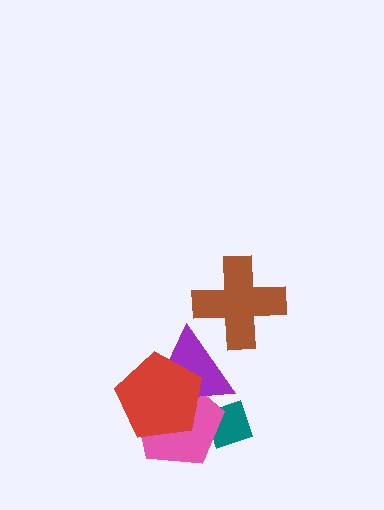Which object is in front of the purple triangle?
The red pentagon is in front of the purple triangle.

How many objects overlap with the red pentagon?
2 objects overlap with the red pentagon.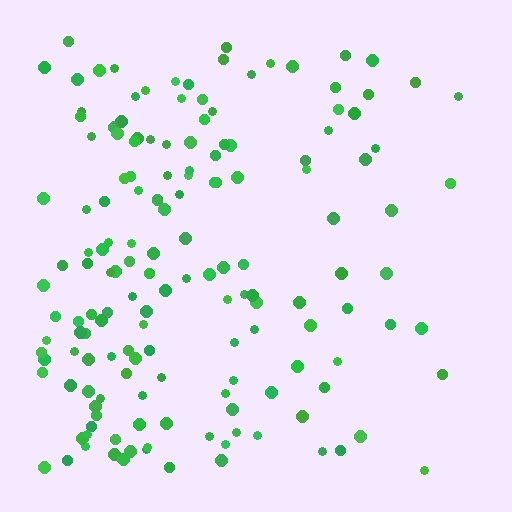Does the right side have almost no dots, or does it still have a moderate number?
Still a moderate number, just noticeably fewer than the left.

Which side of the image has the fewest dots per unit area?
The right.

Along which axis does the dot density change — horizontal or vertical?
Horizontal.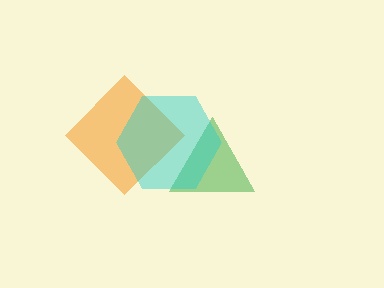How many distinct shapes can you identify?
There are 3 distinct shapes: an orange diamond, a green triangle, a cyan hexagon.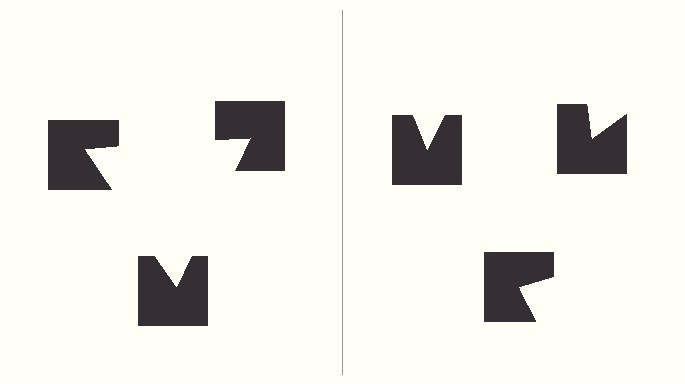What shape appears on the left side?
An illusory triangle.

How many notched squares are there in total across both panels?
6 — 3 on each side.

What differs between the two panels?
The notched squares are positioned identically on both sides; only the wedge orientations differ. On the left they align to a triangle; on the right they are misaligned.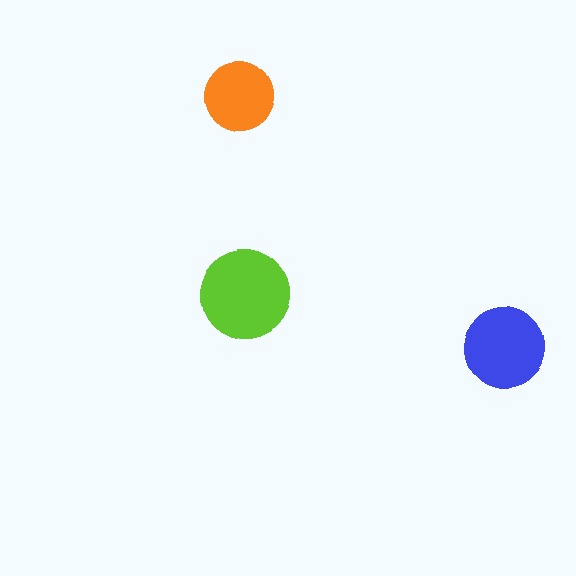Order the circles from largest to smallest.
the lime one, the blue one, the orange one.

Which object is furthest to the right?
The blue circle is rightmost.